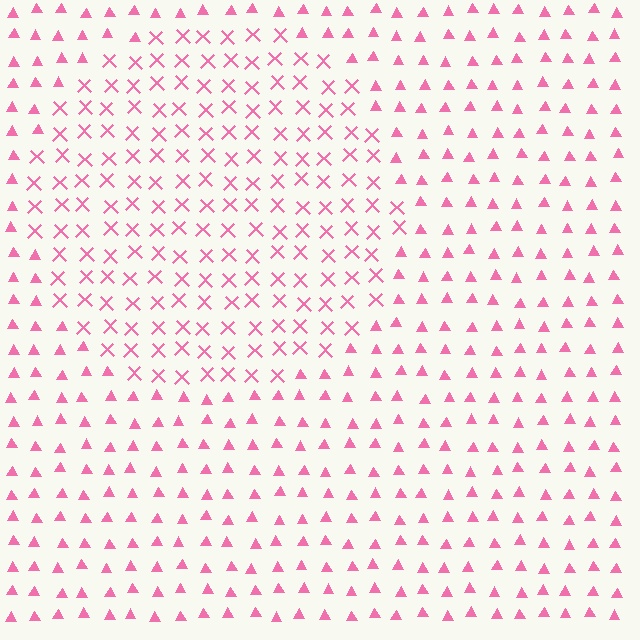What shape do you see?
I see a circle.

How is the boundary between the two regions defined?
The boundary is defined by a change in element shape: X marks inside vs. triangles outside. All elements share the same color and spacing.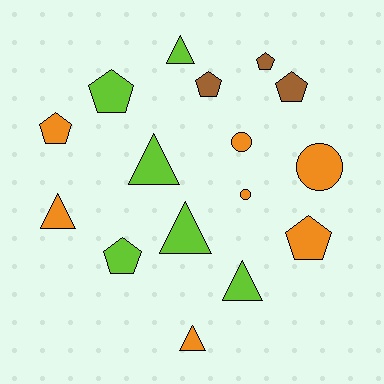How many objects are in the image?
There are 16 objects.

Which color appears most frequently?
Orange, with 7 objects.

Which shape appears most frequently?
Pentagon, with 7 objects.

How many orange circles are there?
There are 3 orange circles.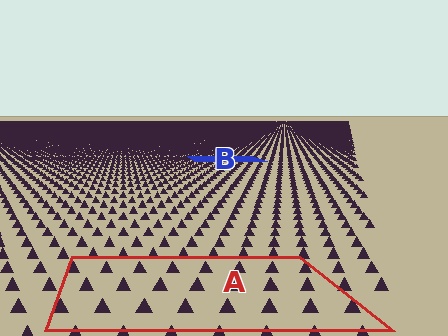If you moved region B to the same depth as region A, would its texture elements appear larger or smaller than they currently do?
They would appear larger. At a closer depth, the same texture elements are projected at a bigger on-screen size.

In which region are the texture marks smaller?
The texture marks are smaller in region B, because it is farther away.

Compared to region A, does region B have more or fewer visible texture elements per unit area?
Region B has more texture elements per unit area — they are packed more densely because it is farther away.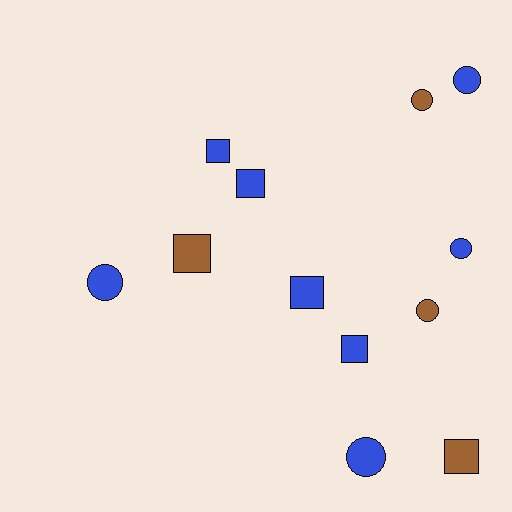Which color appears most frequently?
Blue, with 8 objects.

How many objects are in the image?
There are 12 objects.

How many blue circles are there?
There are 4 blue circles.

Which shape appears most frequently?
Square, with 6 objects.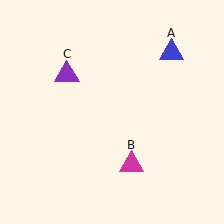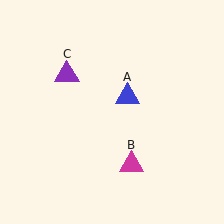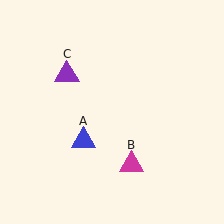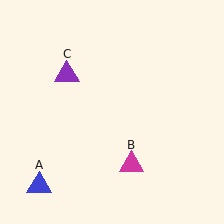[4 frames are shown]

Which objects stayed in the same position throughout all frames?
Magenta triangle (object B) and purple triangle (object C) remained stationary.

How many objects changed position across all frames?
1 object changed position: blue triangle (object A).